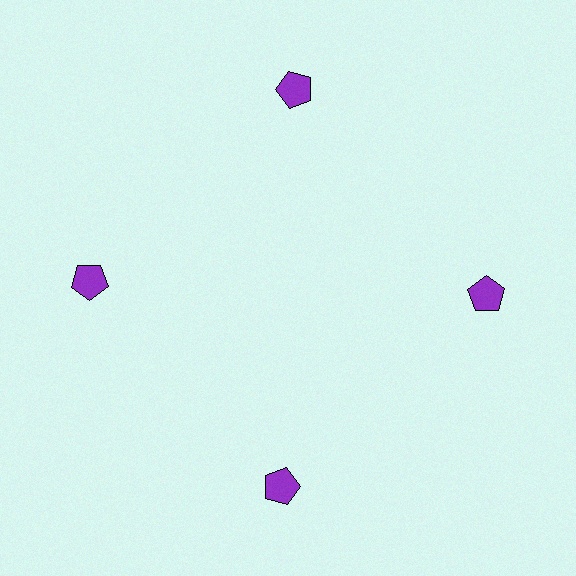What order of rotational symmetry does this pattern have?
This pattern has 4-fold rotational symmetry.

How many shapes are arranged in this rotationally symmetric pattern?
There are 4 shapes, arranged in 4 groups of 1.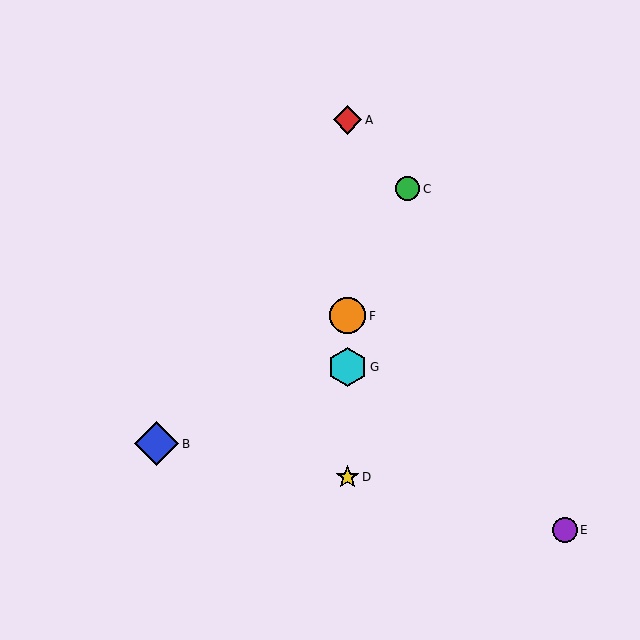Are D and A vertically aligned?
Yes, both are at x≈347.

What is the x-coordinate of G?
Object G is at x≈347.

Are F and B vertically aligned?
No, F is at x≈347 and B is at x≈157.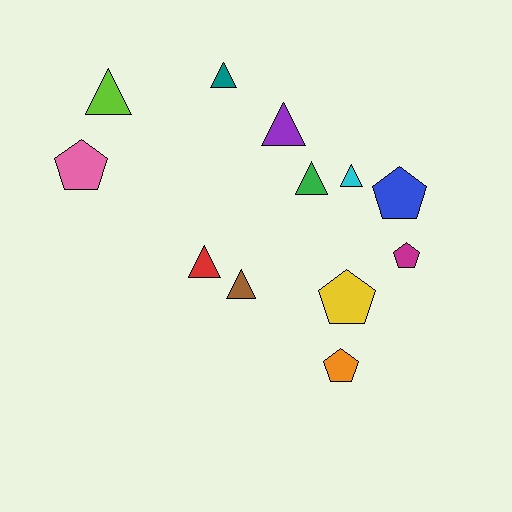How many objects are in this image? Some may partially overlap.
There are 12 objects.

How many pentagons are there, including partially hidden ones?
There are 5 pentagons.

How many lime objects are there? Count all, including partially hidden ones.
There is 1 lime object.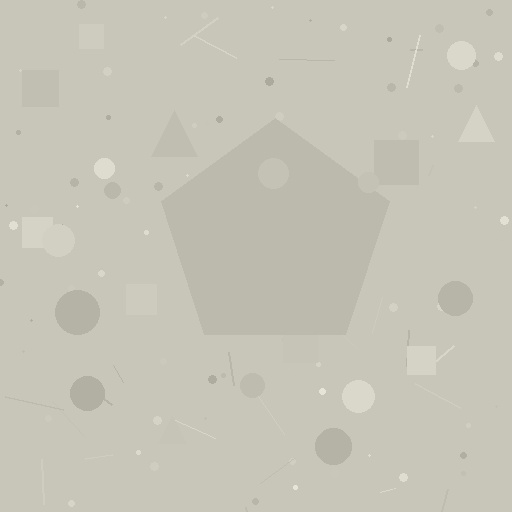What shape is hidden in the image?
A pentagon is hidden in the image.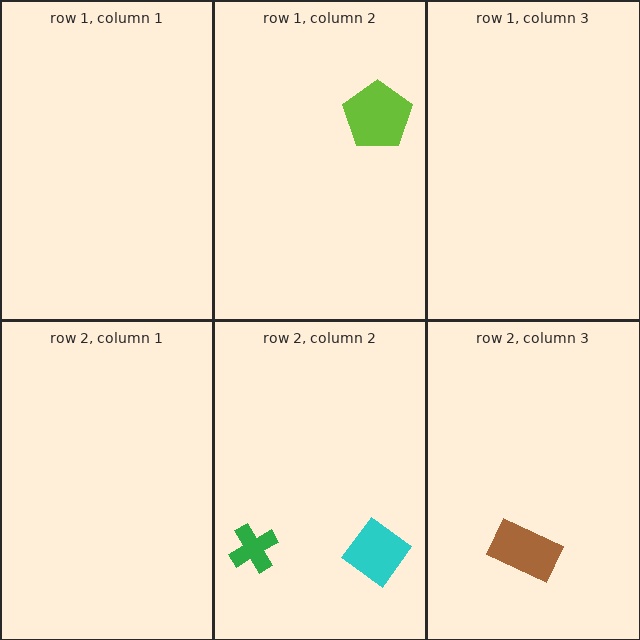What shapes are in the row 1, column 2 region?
The lime pentagon.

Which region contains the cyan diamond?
The row 2, column 2 region.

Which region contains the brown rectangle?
The row 2, column 3 region.